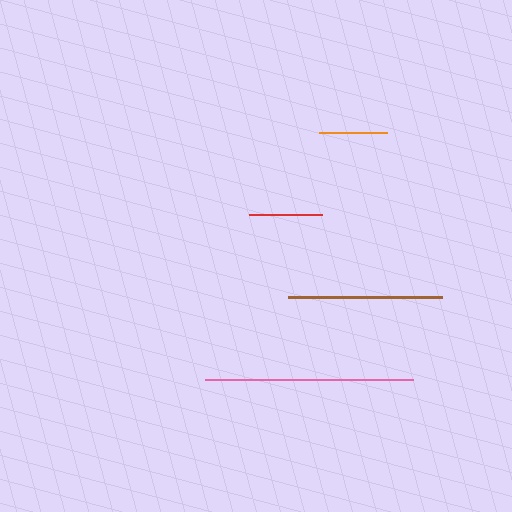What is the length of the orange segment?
The orange segment is approximately 69 pixels long.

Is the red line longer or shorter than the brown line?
The brown line is longer than the red line.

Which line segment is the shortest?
The orange line is the shortest at approximately 69 pixels.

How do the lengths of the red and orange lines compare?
The red and orange lines are approximately the same length.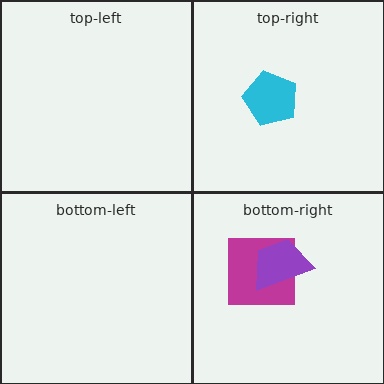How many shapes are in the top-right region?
1.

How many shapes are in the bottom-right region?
2.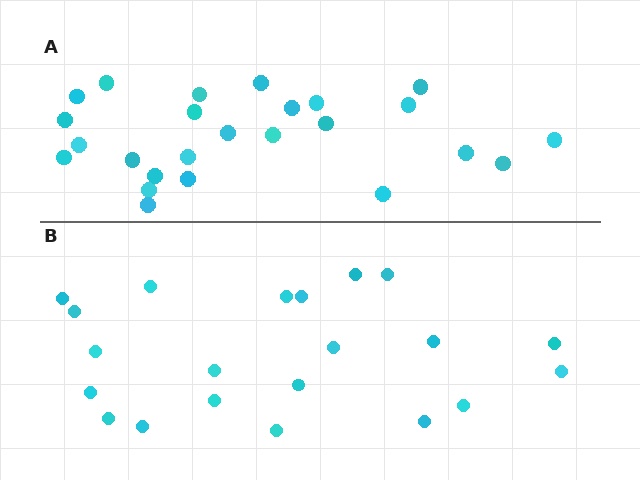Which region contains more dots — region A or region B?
Region A (the top region) has more dots.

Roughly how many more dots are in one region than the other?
Region A has about 4 more dots than region B.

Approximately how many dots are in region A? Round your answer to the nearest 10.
About 20 dots. (The exact count is 25, which rounds to 20.)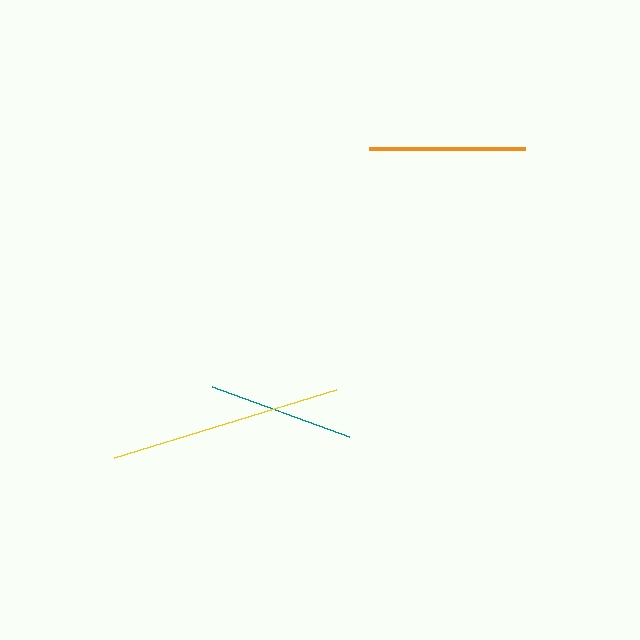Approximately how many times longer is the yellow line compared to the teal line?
The yellow line is approximately 1.6 times the length of the teal line.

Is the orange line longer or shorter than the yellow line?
The yellow line is longer than the orange line.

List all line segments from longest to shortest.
From longest to shortest: yellow, orange, teal.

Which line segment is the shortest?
The teal line is the shortest at approximately 146 pixels.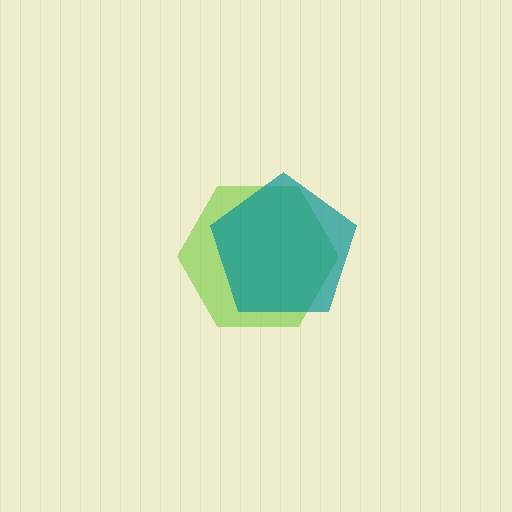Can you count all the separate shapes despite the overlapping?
Yes, there are 2 separate shapes.